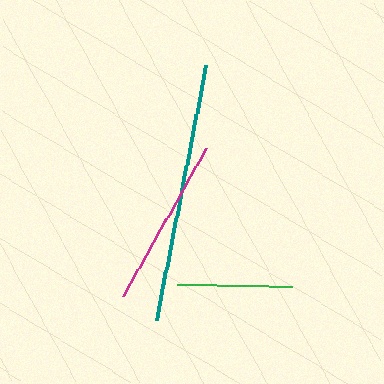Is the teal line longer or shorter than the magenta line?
The teal line is longer than the magenta line.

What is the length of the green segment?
The green segment is approximately 115 pixels long.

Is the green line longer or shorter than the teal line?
The teal line is longer than the green line.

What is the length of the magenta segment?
The magenta segment is approximately 169 pixels long.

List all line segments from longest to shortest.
From longest to shortest: teal, magenta, green.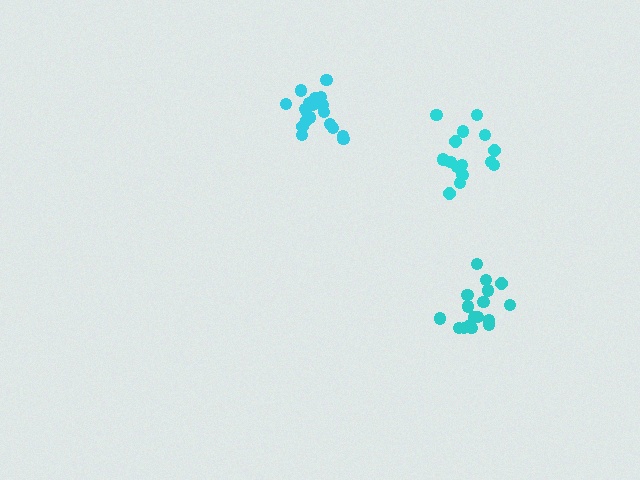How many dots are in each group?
Group 1: 20 dots, Group 2: 17 dots, Group 3: 15 dots (52 total).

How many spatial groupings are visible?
There are 3 spatial groupings.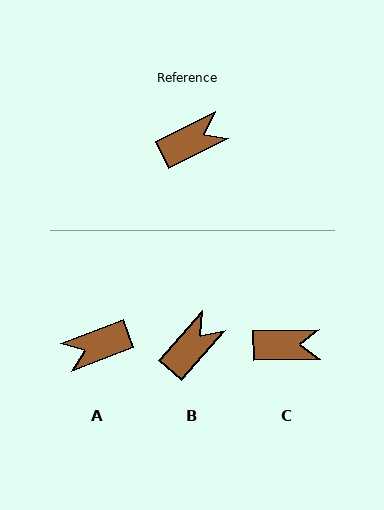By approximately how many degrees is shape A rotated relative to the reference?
Approximately 175 degrees counter-clockwise.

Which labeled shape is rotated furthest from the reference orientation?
A, about 175 degrees away.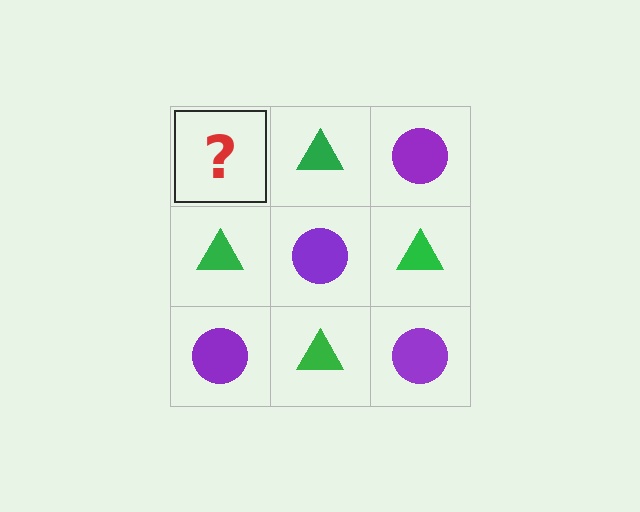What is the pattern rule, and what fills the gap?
The rule is that it alternates purple circle and green triangle in a checkerboard pattern. The gap should be filled with a purple circle.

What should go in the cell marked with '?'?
The missing cell should contain a purple circle.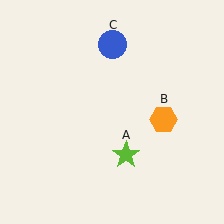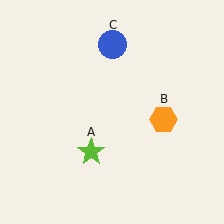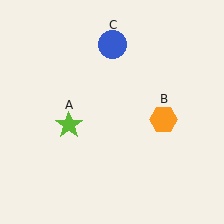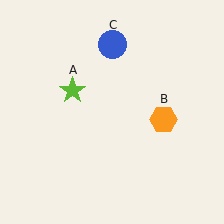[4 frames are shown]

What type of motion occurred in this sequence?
The lime star (object A) rotated clockwise around the center of the scene.